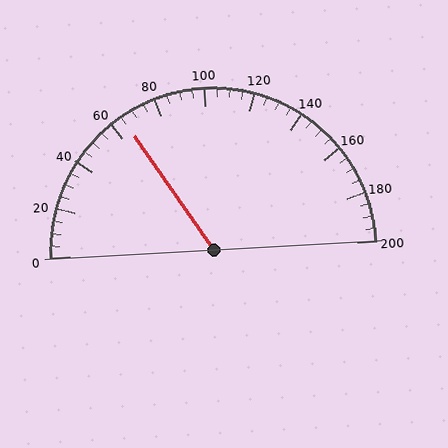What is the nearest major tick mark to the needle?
The nearest major tick mark is 60.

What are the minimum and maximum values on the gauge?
The gauge ranges from 0 to 200.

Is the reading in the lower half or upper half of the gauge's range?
The reading is in the lower half of the range (0 to 200).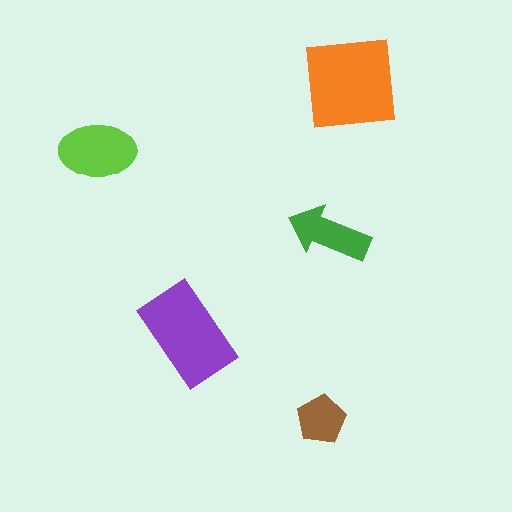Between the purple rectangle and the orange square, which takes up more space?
The orange square.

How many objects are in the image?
There are 5 objects in the image.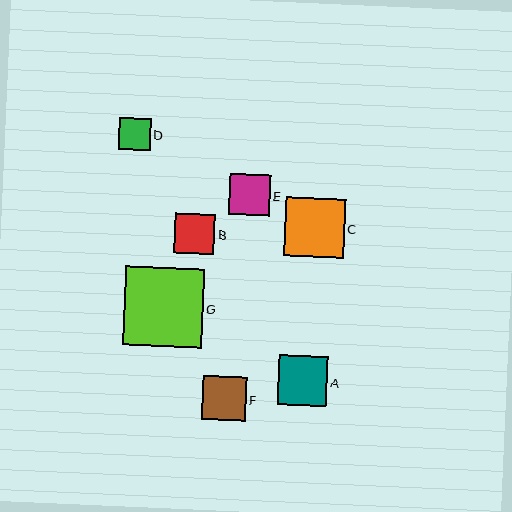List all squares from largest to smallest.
From largest to smallest: G, C, A, F, E, B, D.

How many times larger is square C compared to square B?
Square C is approximately 1.5 times the size of square B.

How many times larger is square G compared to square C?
Square G is approximately 1.3 times the size of square C.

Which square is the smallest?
Square D is the smallest with a size of approximately 32 pixels.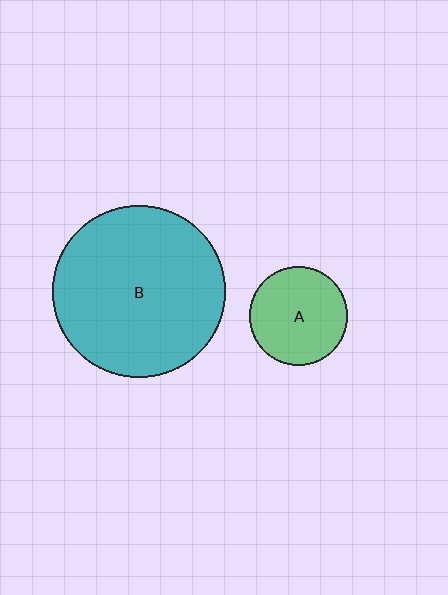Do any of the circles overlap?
No, none of the circles overlap.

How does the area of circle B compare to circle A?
Approximately 3.1 times.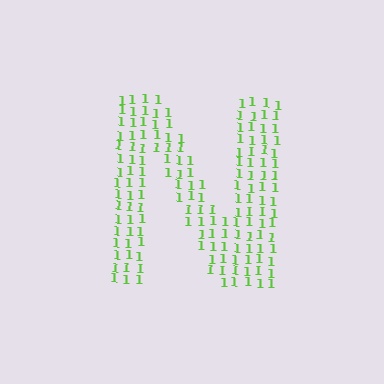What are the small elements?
The small elements are digit 1's.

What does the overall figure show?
The overall figure shows the letter N.